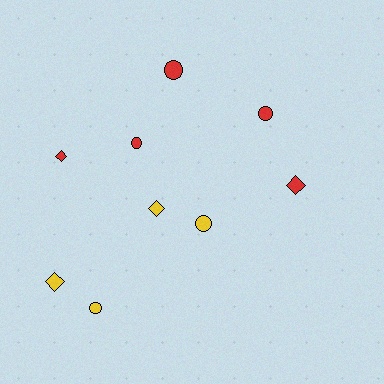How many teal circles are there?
There are no teal circles.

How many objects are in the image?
There are 9 objects.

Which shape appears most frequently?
Circle, with 5 objects.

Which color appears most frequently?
Red, with 5 objects.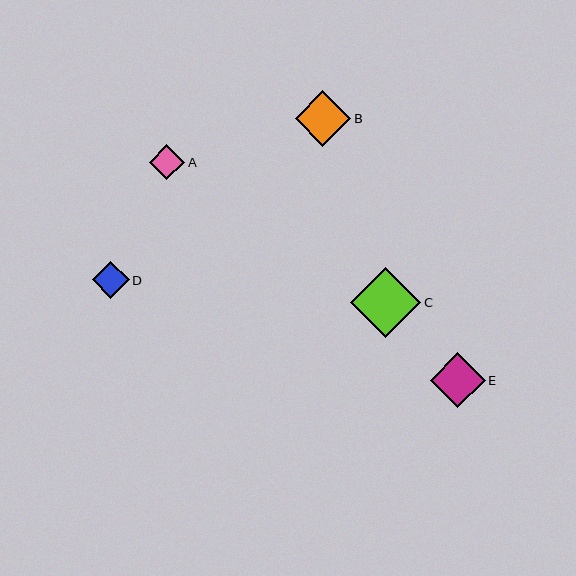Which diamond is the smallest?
Diamond A is the smallest with a size of approximately 36 pixels.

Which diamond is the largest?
Diamond C is the largest with a size of approximately 70 pixels.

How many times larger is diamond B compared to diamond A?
Diamond B is approximately 1.6 times the size of diamond A.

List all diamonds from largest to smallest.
From largest to smallest: C, B, E, D, A.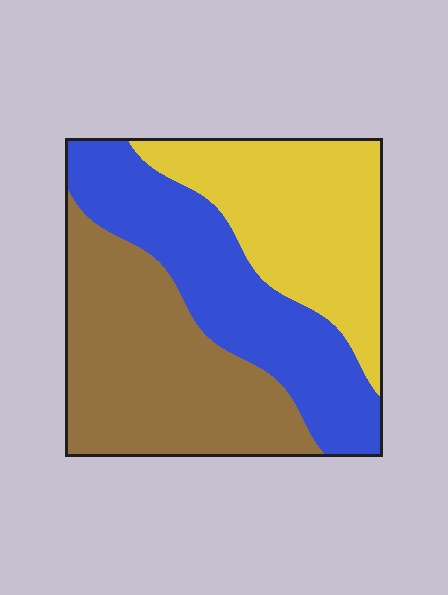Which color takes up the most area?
Brown, at roughly 35%.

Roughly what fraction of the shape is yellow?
Yellow covers about 30% of the shape.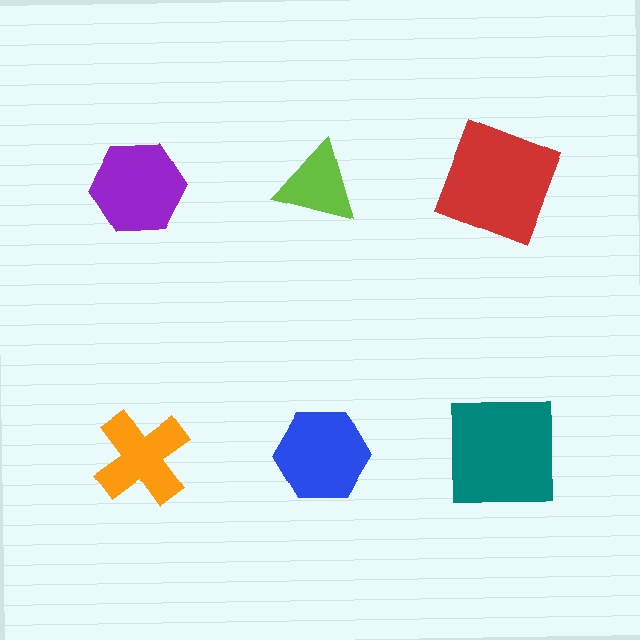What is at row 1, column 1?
A purple hexagon.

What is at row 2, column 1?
An orange cross.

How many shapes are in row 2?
3 shapes.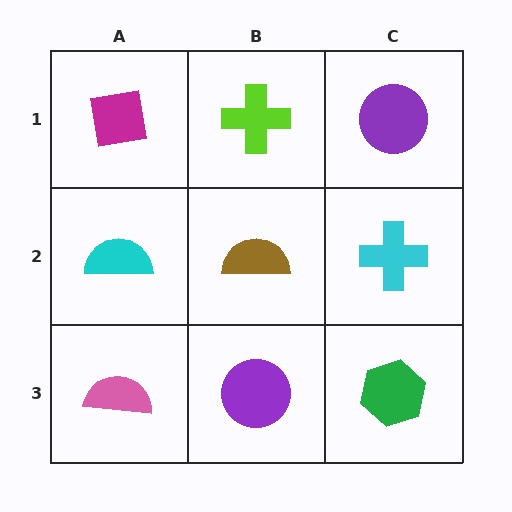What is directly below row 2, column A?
A pink semicircle.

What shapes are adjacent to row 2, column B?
A lime cross (row 1, column B), a purple circle (row 3, column B), a cyan semicircle (row 2, column A), a cyan cross (row 2, column C).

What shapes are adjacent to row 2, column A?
A magenta square (row 1, column A), a pink semicircle (row 3, column A), a brown semicircle (row 2, column B).